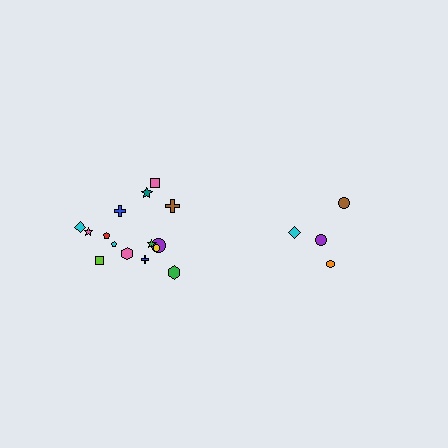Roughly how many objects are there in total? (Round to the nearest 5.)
Roughly 20 objects in total.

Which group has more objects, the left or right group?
The left group.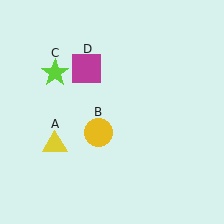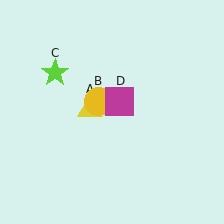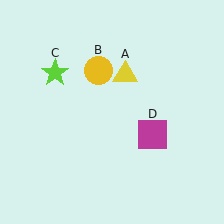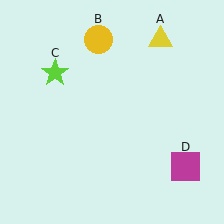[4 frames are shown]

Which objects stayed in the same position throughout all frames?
Lime star (object C) remained stationary.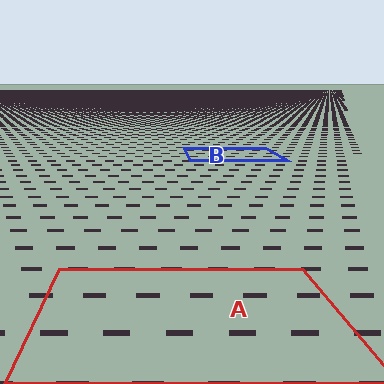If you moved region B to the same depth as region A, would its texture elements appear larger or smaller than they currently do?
They would appear larger. At a closer depth, the same texture elements are projected at a bigger on-screen size.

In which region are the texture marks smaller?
The texture marks are smaller in region B, because it is farther away.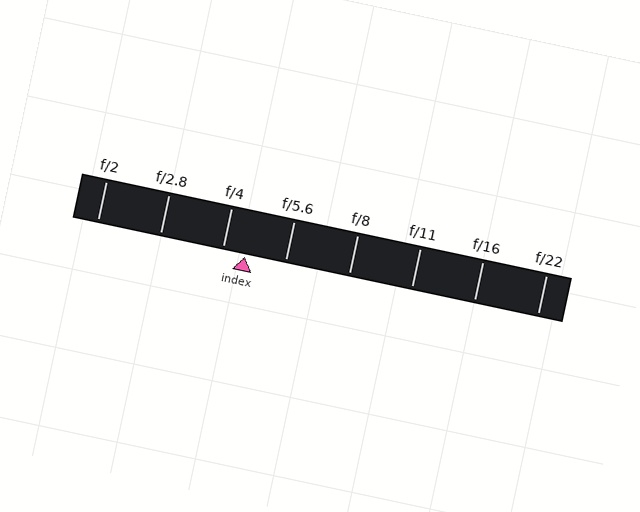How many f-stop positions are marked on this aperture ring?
There are 8 f-stop positions marked.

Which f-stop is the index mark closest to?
The index mark is closest to f/4.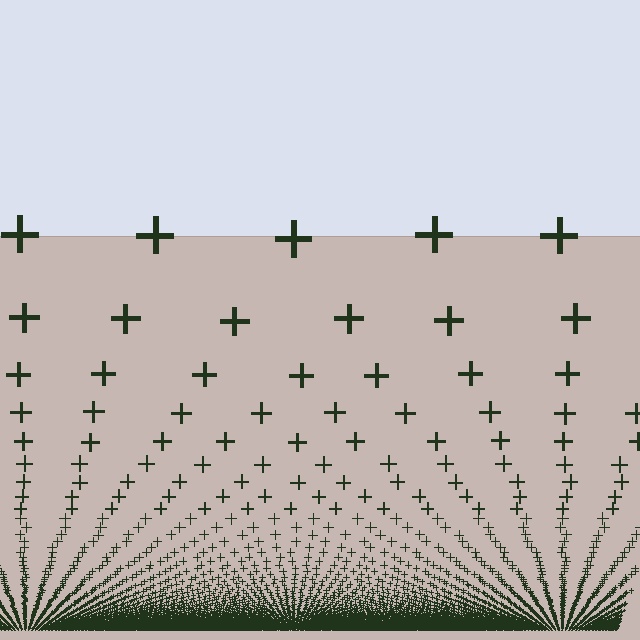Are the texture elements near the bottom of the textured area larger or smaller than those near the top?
Smaller. The gradient is inverted — elements near the bottom are smaller and denser.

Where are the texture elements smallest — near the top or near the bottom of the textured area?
Near the bottom.